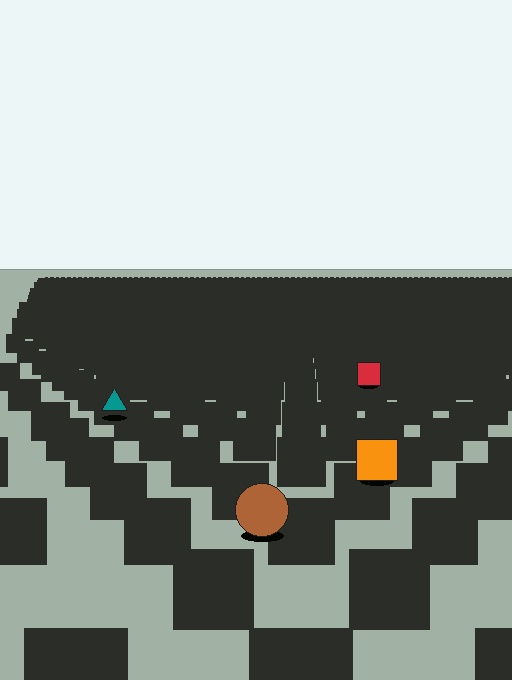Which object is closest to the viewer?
The brown circle is closest. The texture marks near it are larger and more spread out.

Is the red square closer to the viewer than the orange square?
No. The orange square is closer — you can tell from the texture gradient: the ground texture is coarser near it.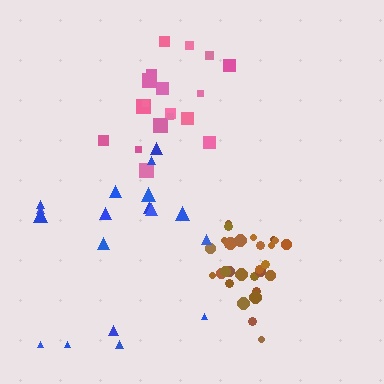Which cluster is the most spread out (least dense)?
Blue.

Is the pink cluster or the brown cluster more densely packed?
Brown.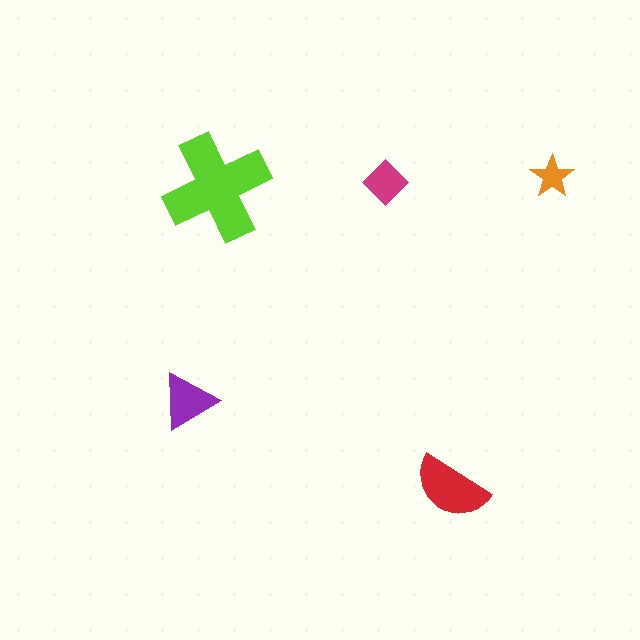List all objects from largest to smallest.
The lime cross, the red semicircle, the purple triangle, the magenta diamond, the orange star.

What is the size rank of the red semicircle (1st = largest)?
2nd.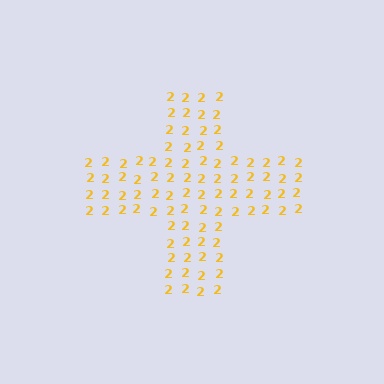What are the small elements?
The small elements are digit 2's.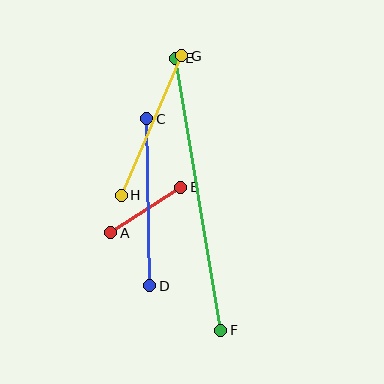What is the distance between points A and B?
The distance is approximately 83 pixels.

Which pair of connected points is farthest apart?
Points E and F are farthest apart.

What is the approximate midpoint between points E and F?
The midpoint is at approximately (198, 194) pixels.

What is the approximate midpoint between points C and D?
The midpoint is at approximately (148, 202) pixels.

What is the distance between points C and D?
The distance is approximately 167 pixels.